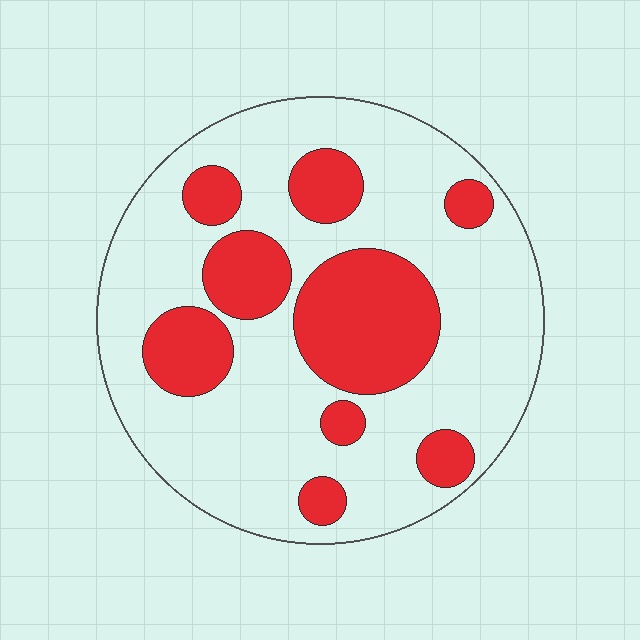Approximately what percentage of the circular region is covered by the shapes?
Approximately 30%.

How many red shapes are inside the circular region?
9.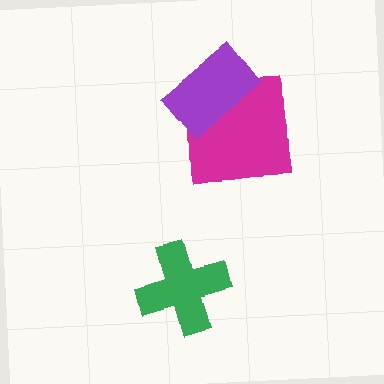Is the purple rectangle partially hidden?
No, no other shape covers it.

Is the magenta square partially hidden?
Yes, it is partially covered by another shape.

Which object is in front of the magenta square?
The purple rectangle is in front of the magenta square.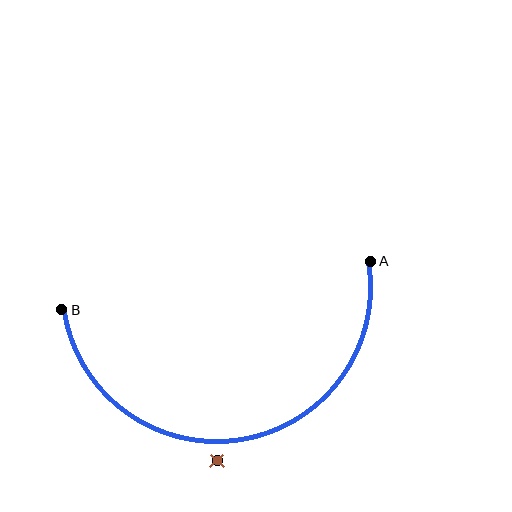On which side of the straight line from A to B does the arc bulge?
The arc bulges below the straight line connecting A and B.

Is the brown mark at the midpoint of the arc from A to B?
No — the brown mark does not lie on the arc at all. It sits slightly outside the curve.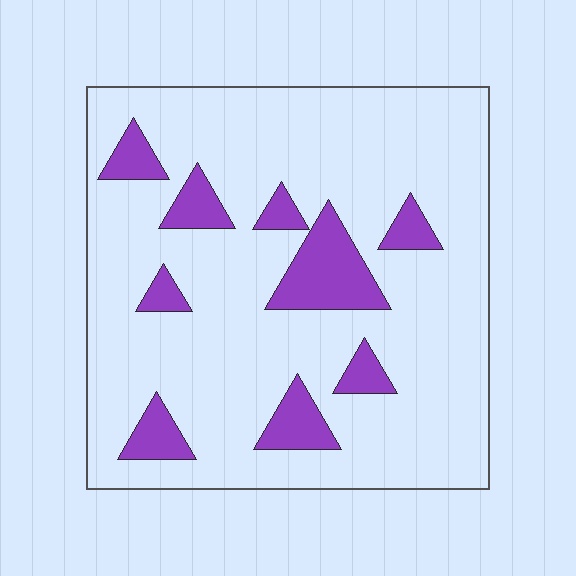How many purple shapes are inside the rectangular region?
9.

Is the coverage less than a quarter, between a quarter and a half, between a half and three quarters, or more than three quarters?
Less than a quarter.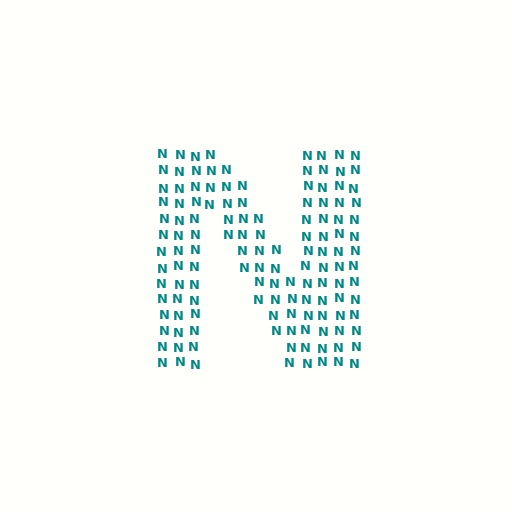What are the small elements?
The small elements are letter N's.